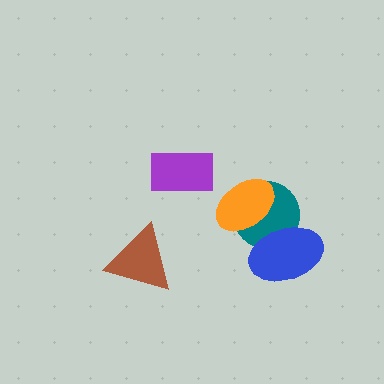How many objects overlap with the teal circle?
2 objects overlap with the teal circle.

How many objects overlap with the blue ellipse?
2 objects overlap with the blue ellipse.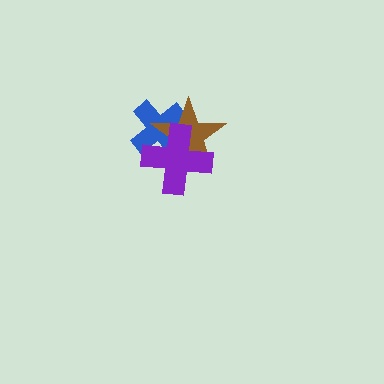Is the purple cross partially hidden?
No, no other shape covers it.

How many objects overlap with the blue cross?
2 objects overlap with the blue cross.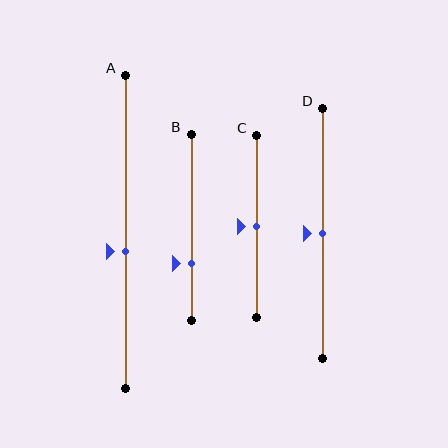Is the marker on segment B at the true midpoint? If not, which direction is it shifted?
No, the marker on segment B is shifted downward by about 19% of the segment length.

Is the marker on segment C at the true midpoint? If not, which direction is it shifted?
Yes, the marker on segment C is at the true midpoint.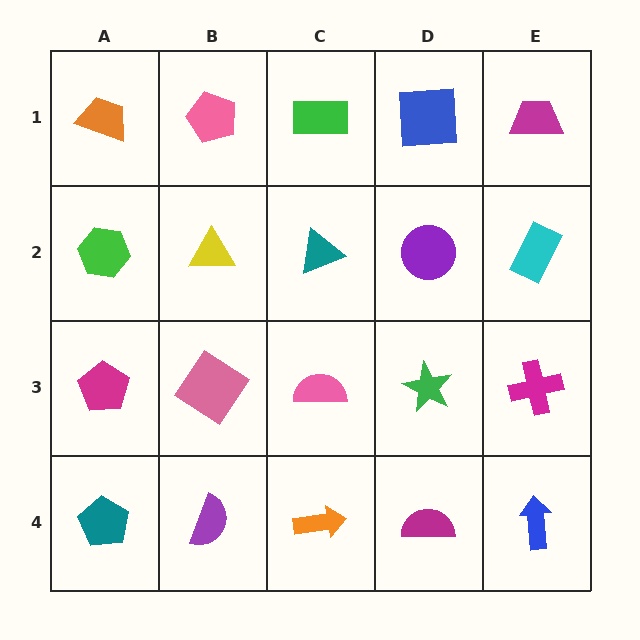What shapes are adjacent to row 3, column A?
A green hexagon (row 2, column A), a teal pentagon (row 4, column A), a pink diamond (row 3, column B).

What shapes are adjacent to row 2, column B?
A pink pentagon (row 1, column B), a pink diamond (row 3, column B), a green hexagon (row 2, column A), a teal triangle (row 2, column C).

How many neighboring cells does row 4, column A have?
2.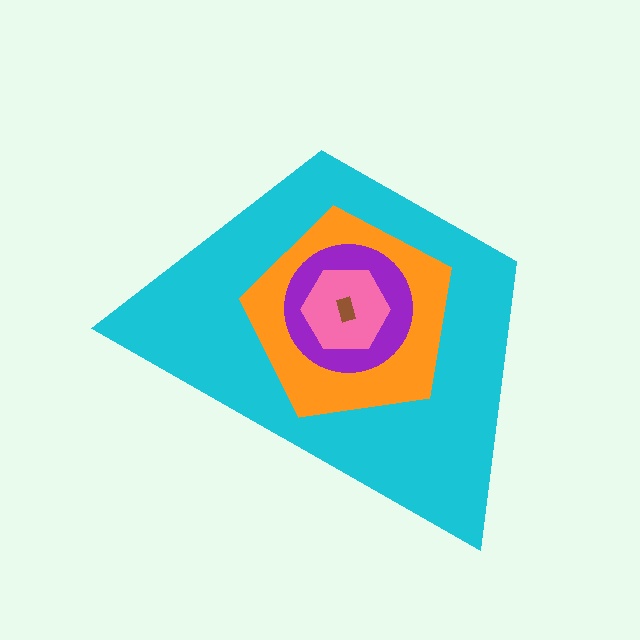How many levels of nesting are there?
5.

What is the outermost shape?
The cyan trapezoid.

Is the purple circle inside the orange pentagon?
Yes.